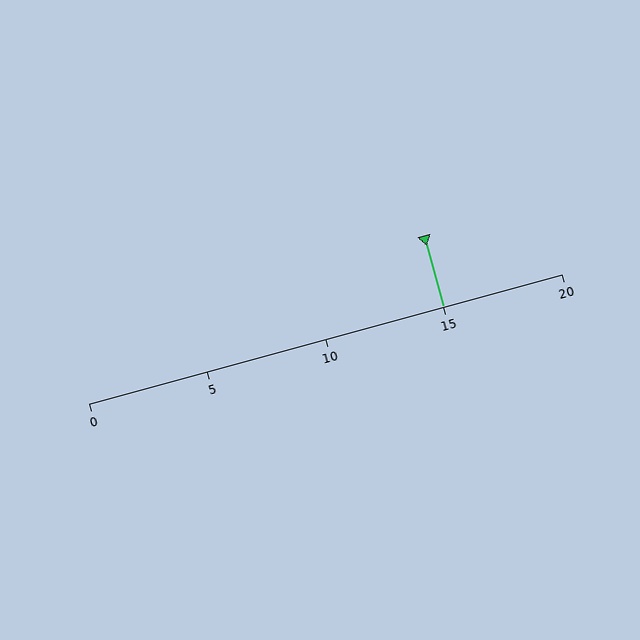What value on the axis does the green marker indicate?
The marker indicates approximately 15.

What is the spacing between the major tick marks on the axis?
The major ticks are spaced 5 apart.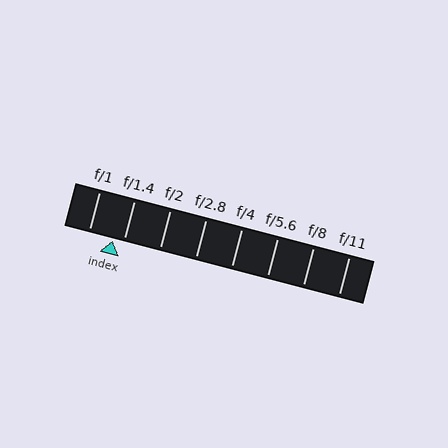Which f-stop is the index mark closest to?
The index mark is closest to f/1.4.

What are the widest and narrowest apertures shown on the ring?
The widest aperture shown is f/1 and the narrowest is f/11.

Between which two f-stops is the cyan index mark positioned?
The index mark is between f/1 and f/1.4.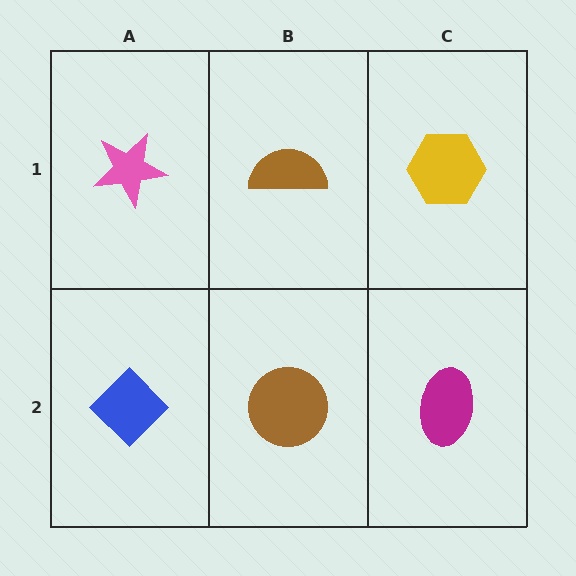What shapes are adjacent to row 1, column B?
A brown circle (row 2, column B), a pink star (row 1, column A), a yellow hexagon (row 1, column C).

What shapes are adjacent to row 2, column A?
A pink star (row 1, column A), a brown circle (row 2, column B).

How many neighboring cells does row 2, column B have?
3.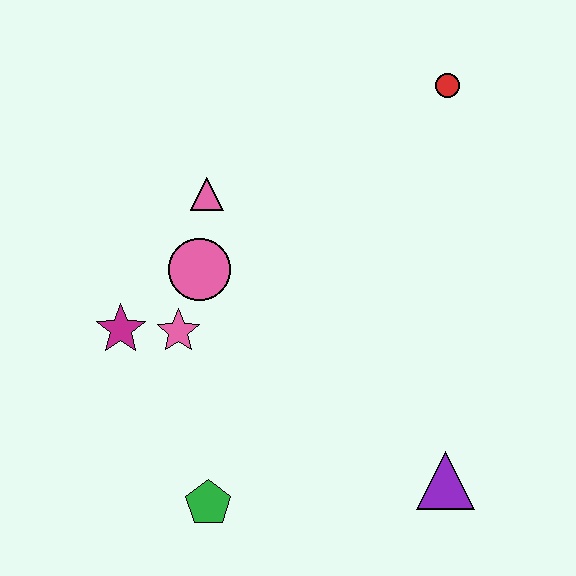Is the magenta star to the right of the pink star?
No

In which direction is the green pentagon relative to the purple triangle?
The green pentagon is to the left of the purple triangle.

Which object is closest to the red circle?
The pink triangle is closest to the red circle.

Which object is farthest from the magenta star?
The red circle is farthest from the magenta star.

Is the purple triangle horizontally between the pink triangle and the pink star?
No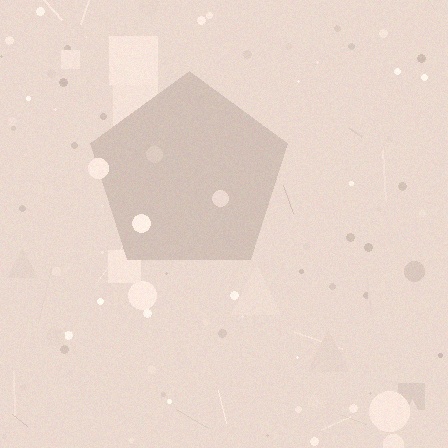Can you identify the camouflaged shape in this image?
The camouflaged shape is a pentagon.